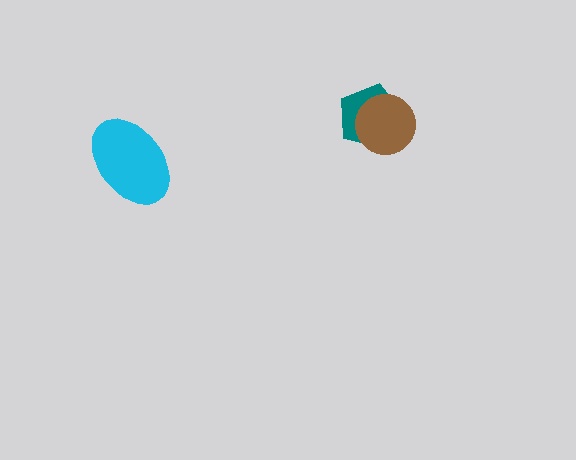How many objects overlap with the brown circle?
1 object overlaps with the brown circle.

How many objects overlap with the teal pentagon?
1 object overlaps with the teal pentagon.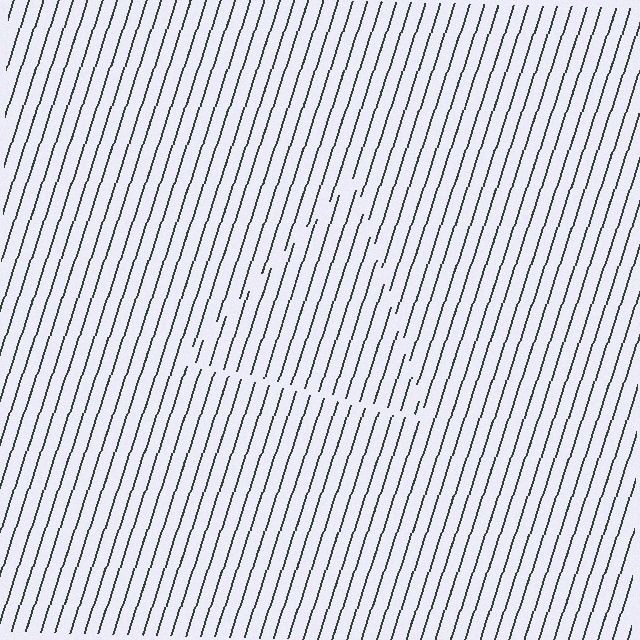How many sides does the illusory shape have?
3 sides — the line-ends trace a triangle.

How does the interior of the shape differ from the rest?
The interior of the shape contains the same grating, shifted by half a period — the contour is defined by the phase discontinuity where line-ends from the inner and outer gratings abut.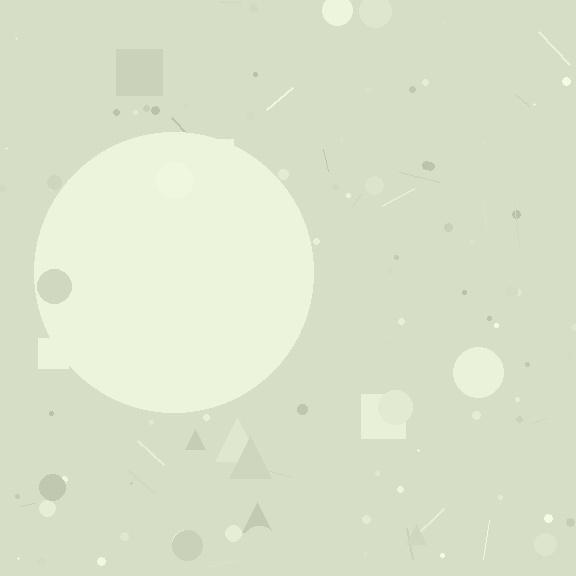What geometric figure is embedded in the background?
A circle is embedded in the background.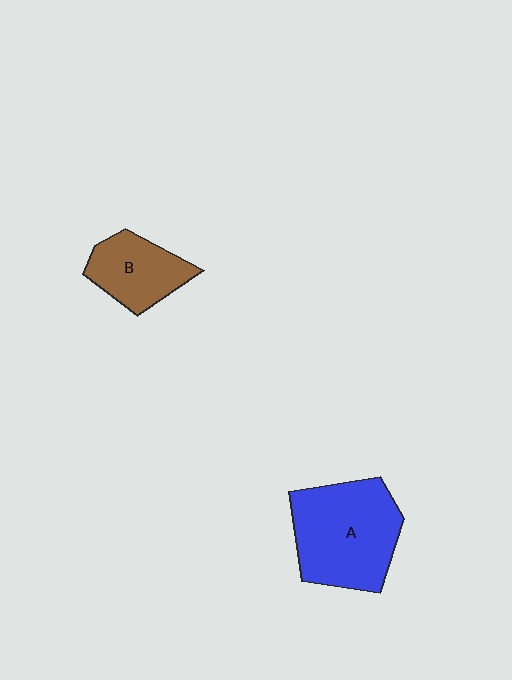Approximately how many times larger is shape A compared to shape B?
Approximately 1.8 times.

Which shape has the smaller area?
Shape B (brown).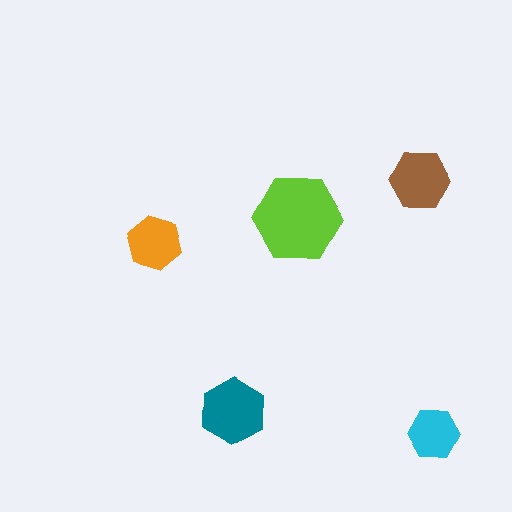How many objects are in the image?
There are 5 objects in the image.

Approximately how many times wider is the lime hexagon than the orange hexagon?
About 1.5 times wider.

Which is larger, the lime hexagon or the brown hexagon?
The lime one.